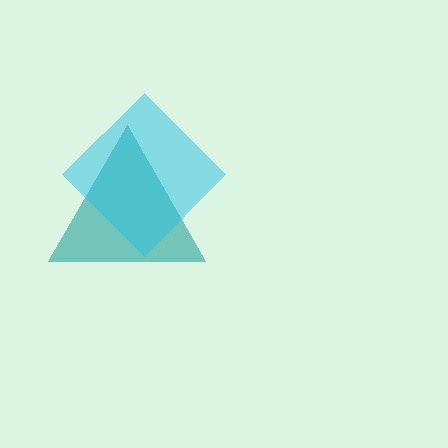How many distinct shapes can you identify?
There are 2 distinct shapes: a teal triangle, a cyan diamond.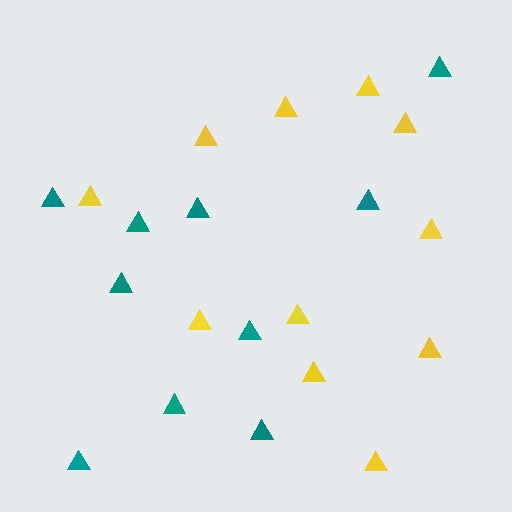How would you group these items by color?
There are 2 groups: one group of yellow triangles (11) and one group of teal triangles (10).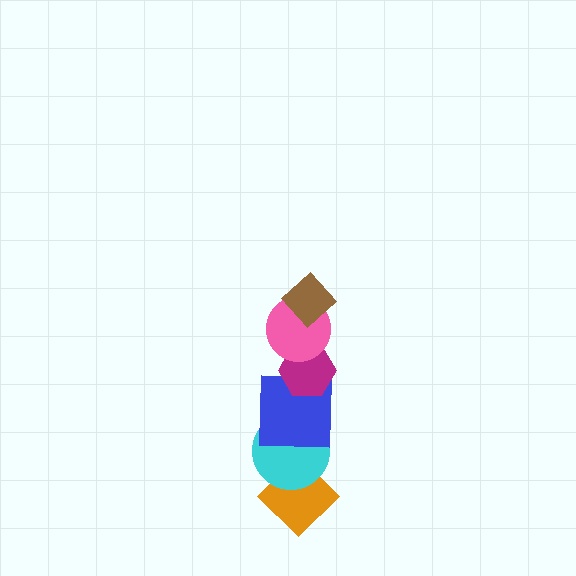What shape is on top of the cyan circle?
The blue square is on top of the cyan circle.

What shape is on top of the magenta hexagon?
The pink circle is on top of the magenta hexagon.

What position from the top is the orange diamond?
The orange diamond is 6th from the top.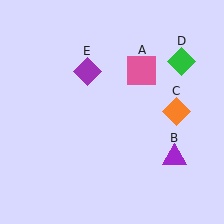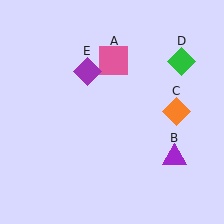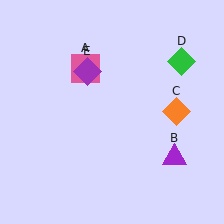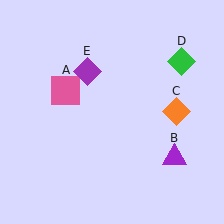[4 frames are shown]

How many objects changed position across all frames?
1 object changed position: pink square (object A).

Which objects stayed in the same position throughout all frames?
Purple triangle (object B) and orange diamond (object C) and green diamond (object D) and purple diamond (object E) remained stationary.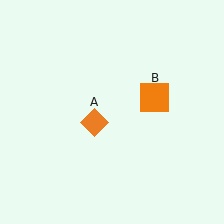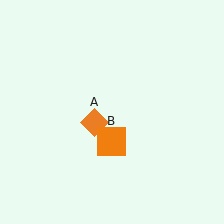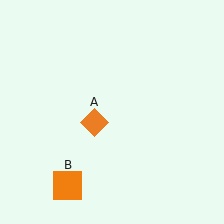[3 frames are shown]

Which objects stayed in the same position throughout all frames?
Orange diamond (object A) remained stationary.